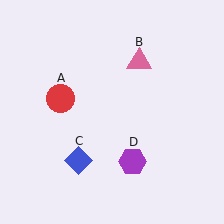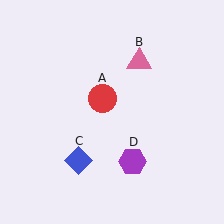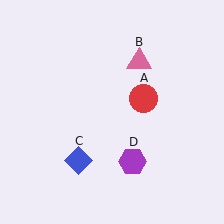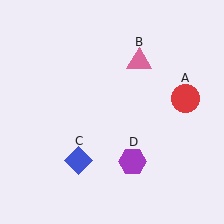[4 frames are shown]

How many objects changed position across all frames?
1 object changed position: red circle (object A).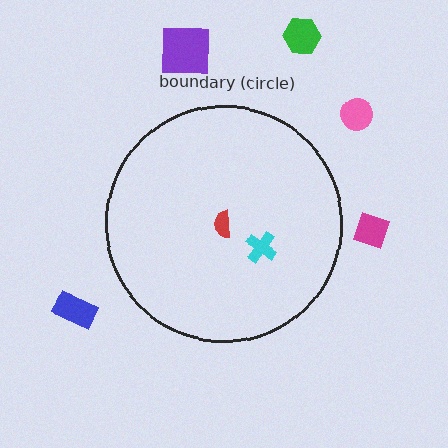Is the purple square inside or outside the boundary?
Outside.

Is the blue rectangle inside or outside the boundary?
Outside.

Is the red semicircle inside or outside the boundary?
Inside.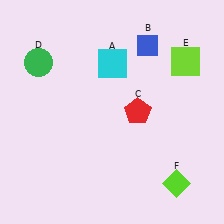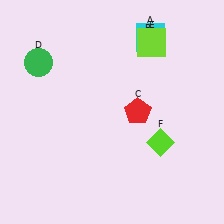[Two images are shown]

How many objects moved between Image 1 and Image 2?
3 objects moved between the two images.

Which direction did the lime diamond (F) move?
The lime diamond (F) moved up.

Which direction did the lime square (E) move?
The lime square (E) moved left.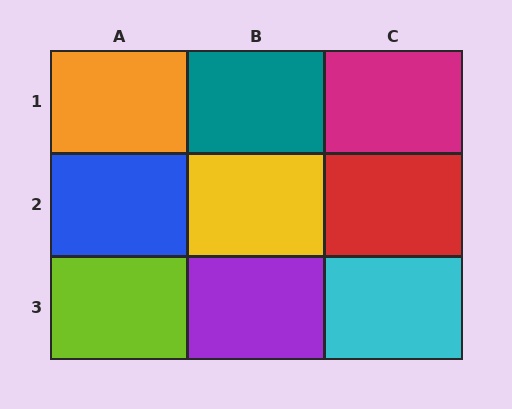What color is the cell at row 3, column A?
Lime.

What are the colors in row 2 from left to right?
Blue, yellow, red.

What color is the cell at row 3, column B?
Purple.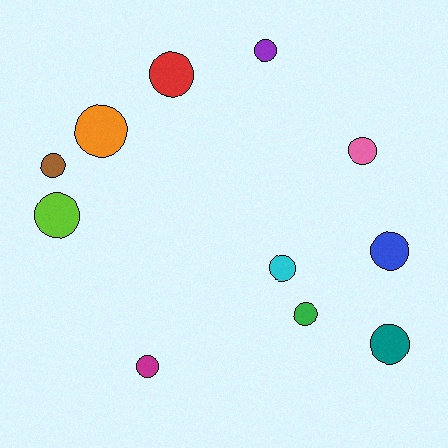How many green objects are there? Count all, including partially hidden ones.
There is 1 green object.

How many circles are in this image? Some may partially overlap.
There are 11 circles.